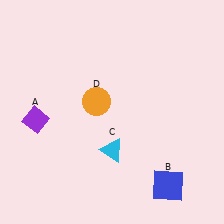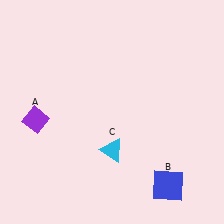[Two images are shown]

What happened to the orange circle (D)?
The orange circle (D) was removed in Image 2. It was in the top-left area of Image 1.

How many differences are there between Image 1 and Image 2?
There is 1 difference between the two images.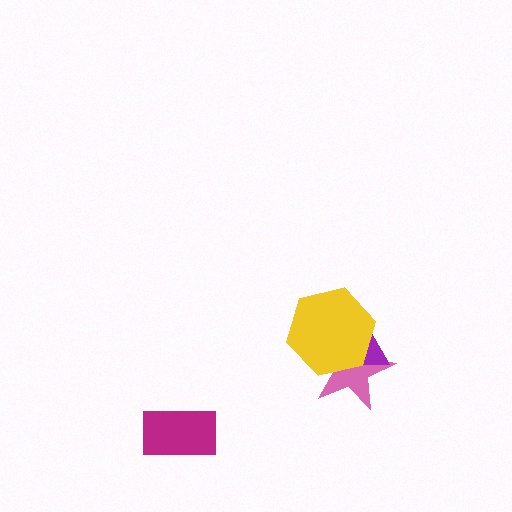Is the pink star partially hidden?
Yes, it is partially covered by another shape.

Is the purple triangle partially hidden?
Yes, it is partially covered by another shape.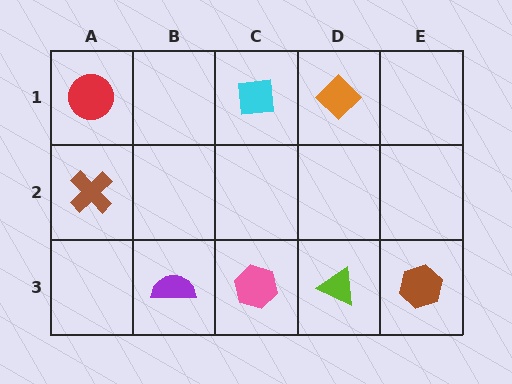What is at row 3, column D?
A lime triangle.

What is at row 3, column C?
A pink hexagon.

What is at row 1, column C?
A cyan square.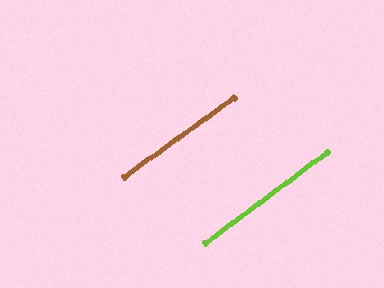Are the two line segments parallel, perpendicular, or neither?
Parallel — their directions differ by only 1.1°.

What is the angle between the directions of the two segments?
Approximately 1 degree.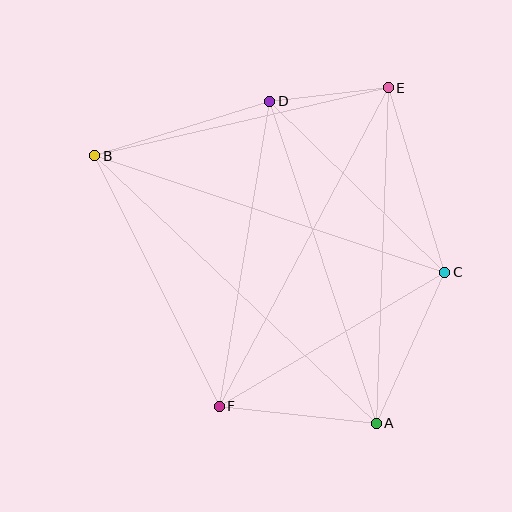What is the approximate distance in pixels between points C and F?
The distance between C and F is approximately 262 pixels.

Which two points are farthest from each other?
Points A and B are farthest from each other.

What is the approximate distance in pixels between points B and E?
The distance between B and E is approximately 301 pixels.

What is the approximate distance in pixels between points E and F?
The distance between E and F is approximately 361 pixels.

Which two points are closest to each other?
Points D and E are closest to each other.